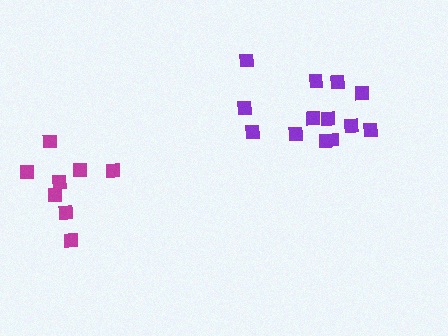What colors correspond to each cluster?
The clusters are colored: magenta, purple.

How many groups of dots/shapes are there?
There are 2 groups.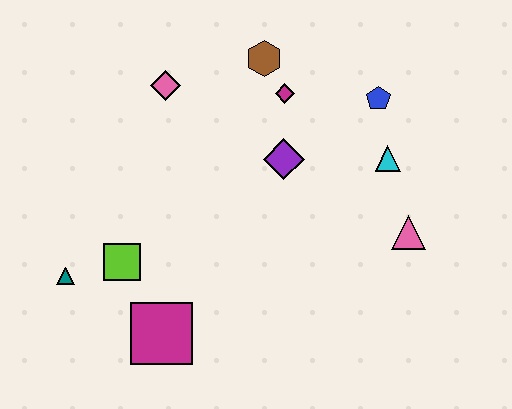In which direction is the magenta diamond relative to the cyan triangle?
The magenta diamond is to the left of the cyan triangle.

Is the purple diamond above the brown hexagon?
No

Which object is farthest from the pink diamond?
The pink triangle is farthest from the pink diamond.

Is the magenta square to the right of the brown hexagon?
No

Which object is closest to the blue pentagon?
The cyan triangle is closest to the blue pentagon.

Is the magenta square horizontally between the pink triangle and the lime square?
Yes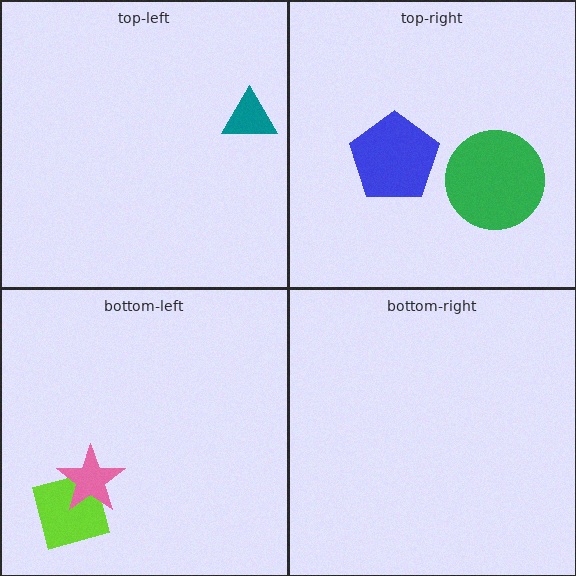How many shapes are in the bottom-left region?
2.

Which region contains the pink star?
The bottom-left region.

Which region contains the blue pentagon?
The top-right region.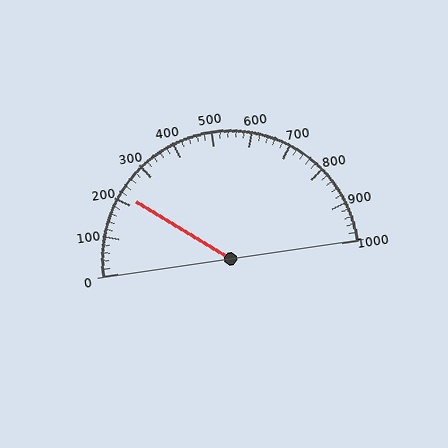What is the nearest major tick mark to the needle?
The nearest major tick mark is 200.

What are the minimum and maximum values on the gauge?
The gauge ranges from 0 to 1000.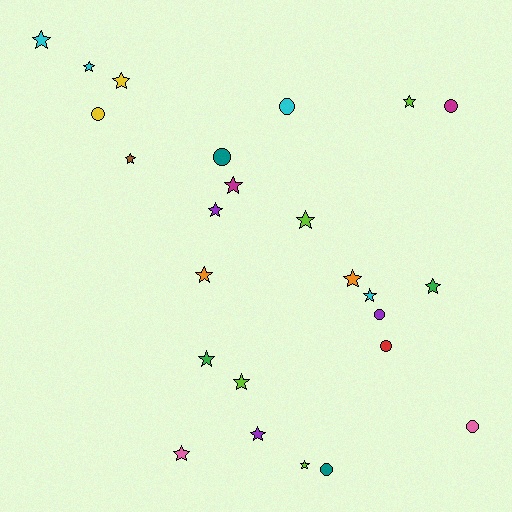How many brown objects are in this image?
There is 1 brown object.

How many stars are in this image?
There are 17 stars.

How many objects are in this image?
There are 25 objects.